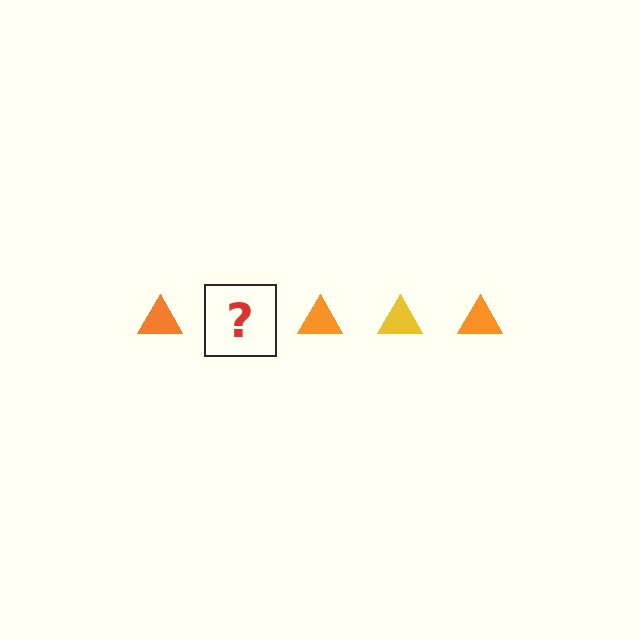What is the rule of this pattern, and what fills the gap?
The rule is that the pattern cycles through orange, yellow triangles. The gap should be filled with a yellow triangle.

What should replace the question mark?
The question mark should be replaced with a yellow triangle.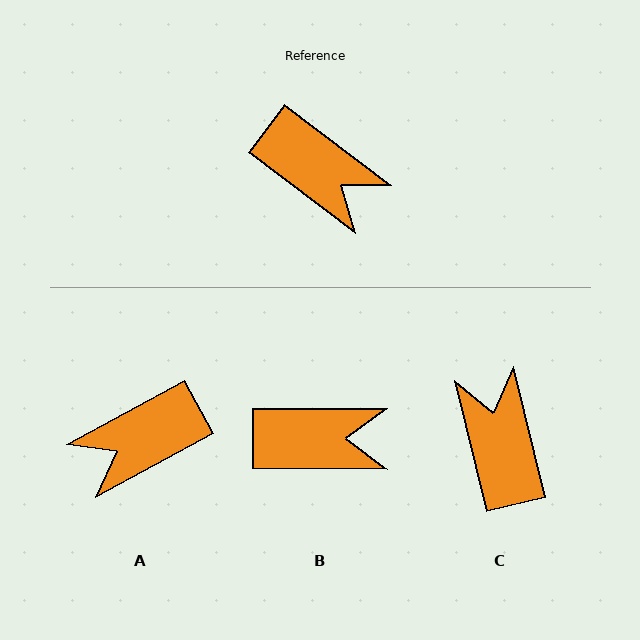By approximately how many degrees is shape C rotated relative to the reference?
Approximately 141 degrees counter-clockwise.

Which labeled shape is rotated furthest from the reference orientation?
C, about 141 degrees away.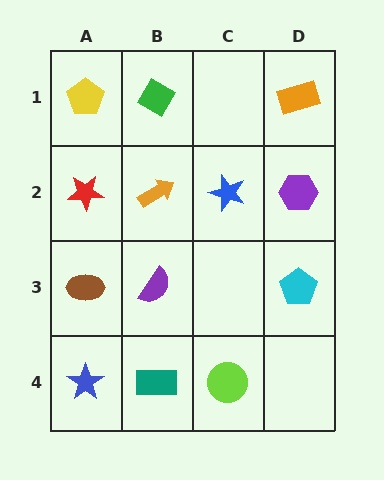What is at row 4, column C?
A lime circle.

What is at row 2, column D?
A purple hexagon.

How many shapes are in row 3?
3 shapes.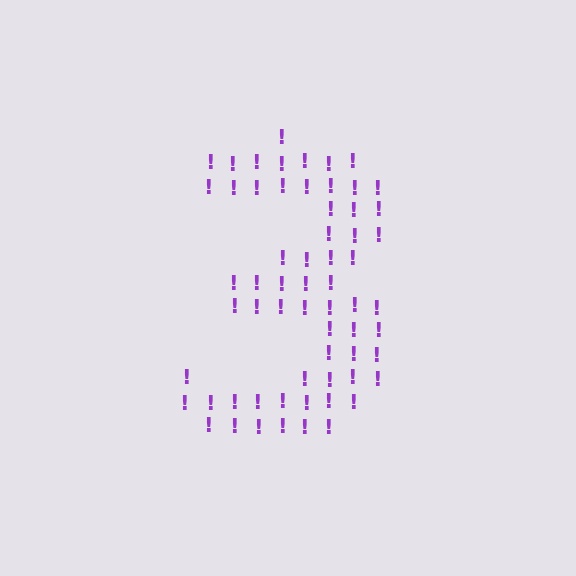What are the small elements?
The small elements are exclamation marks.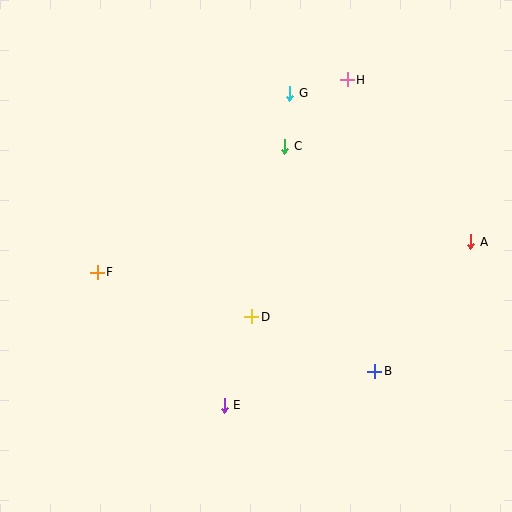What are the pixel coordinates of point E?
Point E is at (224, 405).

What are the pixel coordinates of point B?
Point B is at (375, 371).